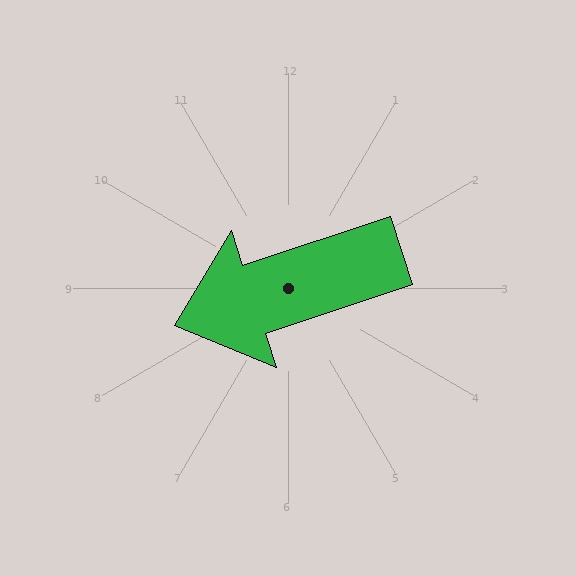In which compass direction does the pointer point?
West.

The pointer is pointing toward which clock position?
Roughly 8 o'clock.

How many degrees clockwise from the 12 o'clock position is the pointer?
Approximately 252 degrees.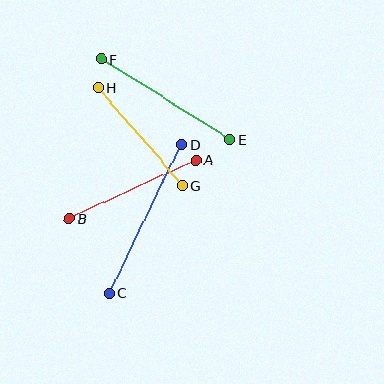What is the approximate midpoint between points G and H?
The midpoint is at approximately (140, 137) pixels.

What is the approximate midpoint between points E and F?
The midpoint is at approximately (166, 99) pixels.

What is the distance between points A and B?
The distance is approximately 139 pixels.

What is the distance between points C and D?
The distance is approximately 165 pixels.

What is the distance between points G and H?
The distance is approximately 130 pixels.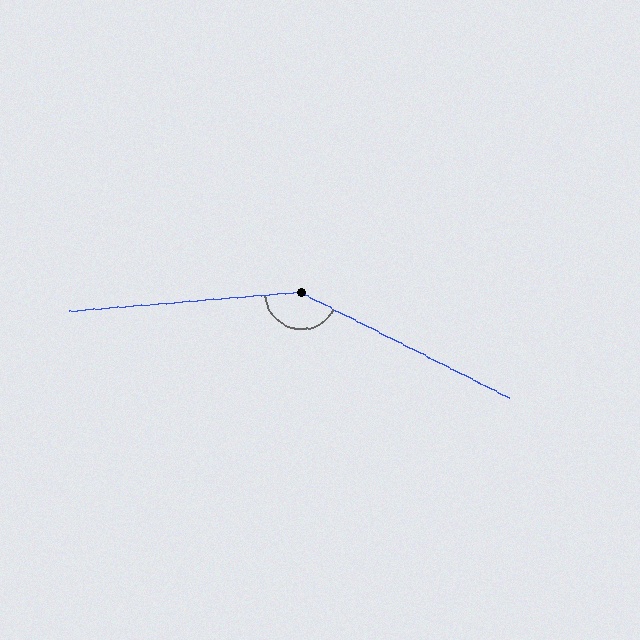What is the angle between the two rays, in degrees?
Approximately 148 degrees.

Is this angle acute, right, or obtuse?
It is obtuse.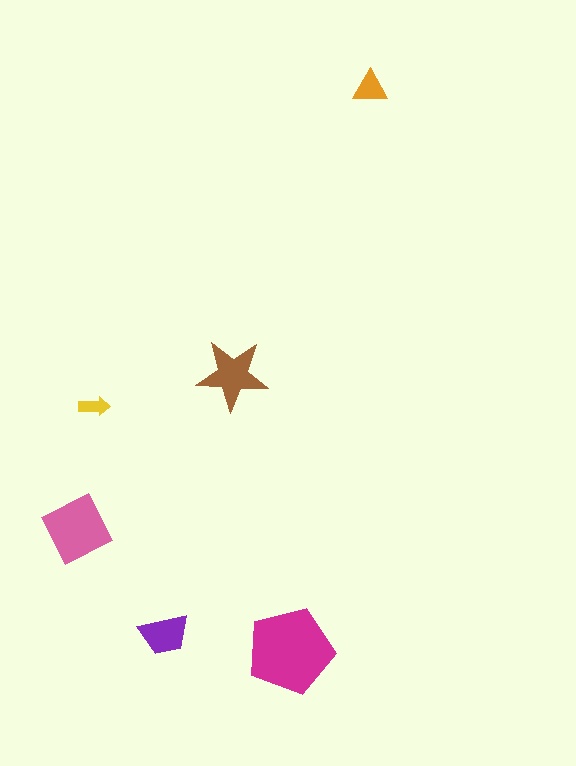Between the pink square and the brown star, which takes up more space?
The pink square.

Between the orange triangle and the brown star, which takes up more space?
The brown star.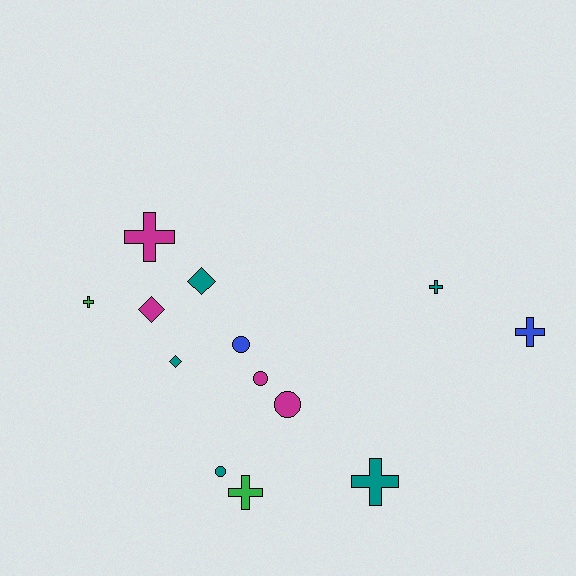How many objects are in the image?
There are 13 objects.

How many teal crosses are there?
There are 2 teal crosses.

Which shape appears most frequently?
Cross, with 6 objects.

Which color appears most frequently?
Teal, with 5 objects.